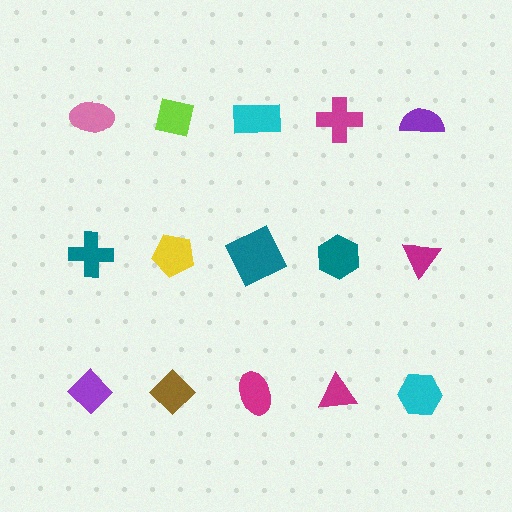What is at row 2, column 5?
A magenta triangle.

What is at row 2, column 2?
A yellow pentagon.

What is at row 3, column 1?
A purple diamond.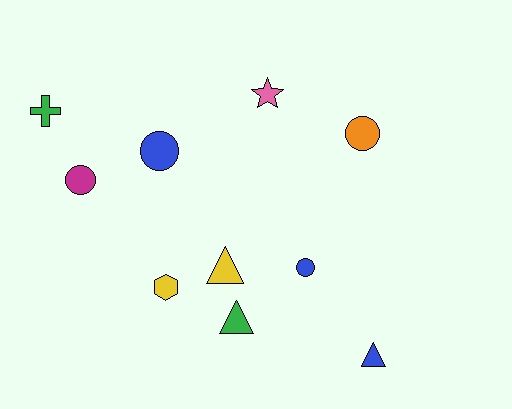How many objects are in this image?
There are 10 objects.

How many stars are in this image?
There is 1 star.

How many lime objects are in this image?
There are no lime objects.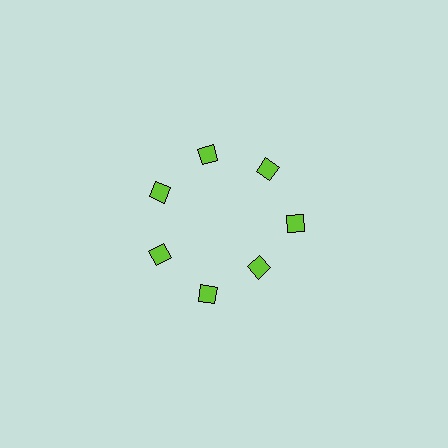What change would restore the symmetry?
The symmetry would be restored by moving it outward, back onto the ring so that all 7 diamonds sit at equal angles and equal distance from the center.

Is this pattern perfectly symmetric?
No. The 7 lime diamonds are arranged in a ring, but one element near the 5 o'clock position is pulled inward toward the center, breaking the 7-fold rotational symmetry.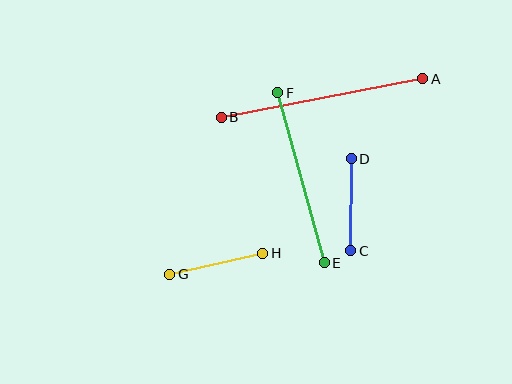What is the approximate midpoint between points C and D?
The midpoint is at approximately (351, 205) pixels.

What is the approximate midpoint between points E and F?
The midpoint is at approximately (301, 178) pixels.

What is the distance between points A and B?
The distance is approximately 205 pixels.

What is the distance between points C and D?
The distance is approximately 92 pixels.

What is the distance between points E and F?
The distance is approximately 176 pixels.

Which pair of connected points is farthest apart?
Points A and B are farthest apart.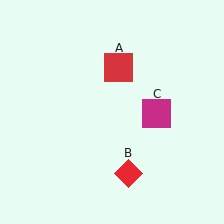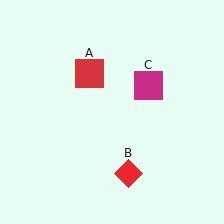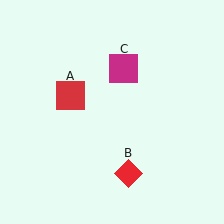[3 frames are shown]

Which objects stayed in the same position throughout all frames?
Red diamond (object B) remained stationary.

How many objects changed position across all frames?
2 objects changed position: red square (object A), magenta square (object C).